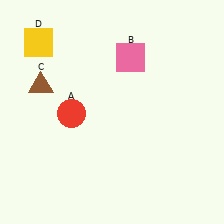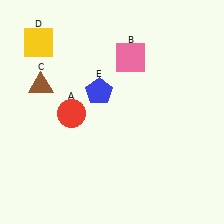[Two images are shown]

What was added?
A blue pentagon (E) was added in Image 2.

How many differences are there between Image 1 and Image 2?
There is 1 difference between the two images.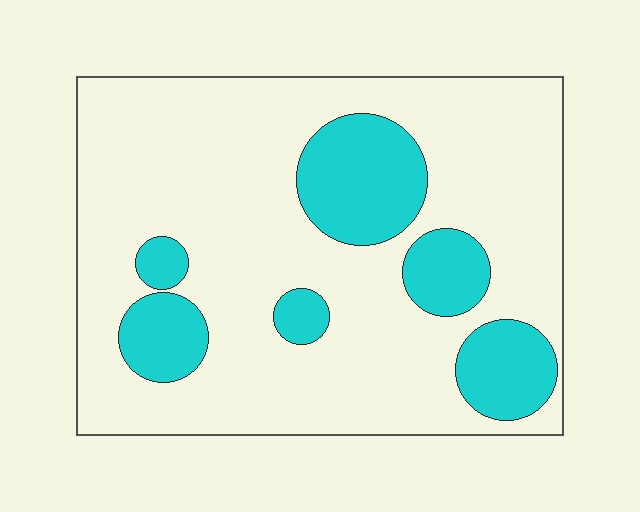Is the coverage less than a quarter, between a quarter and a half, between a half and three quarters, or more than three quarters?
Less than a quarter.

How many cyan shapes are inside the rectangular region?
6.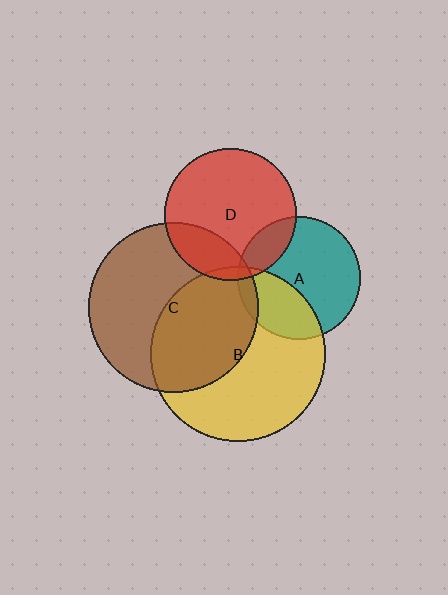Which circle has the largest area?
Circle B (yellow).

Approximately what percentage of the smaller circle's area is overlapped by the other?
Approximately 15%.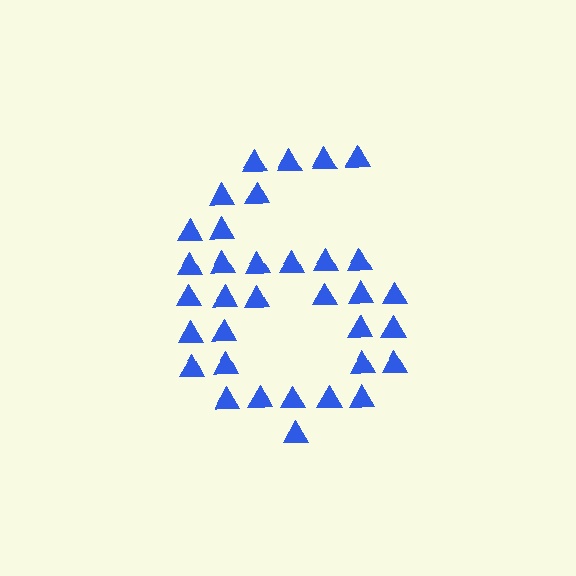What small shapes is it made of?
It is made of small triangles.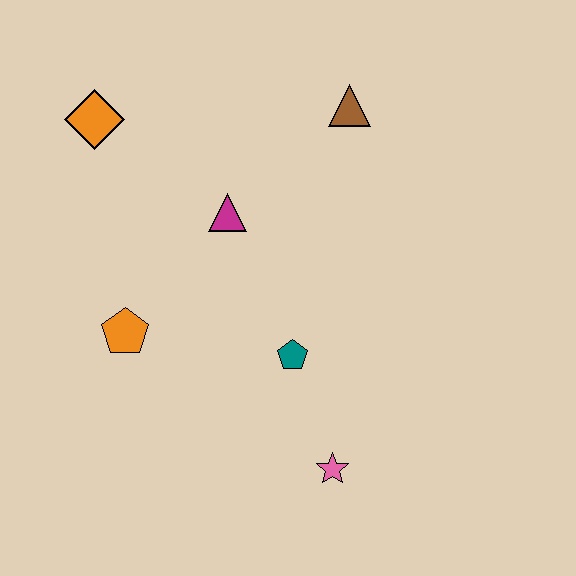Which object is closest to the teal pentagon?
The pink star is closest to the teal pentagon.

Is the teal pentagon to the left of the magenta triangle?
No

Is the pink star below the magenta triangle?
Yes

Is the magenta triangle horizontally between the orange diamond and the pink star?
Yes